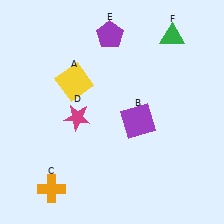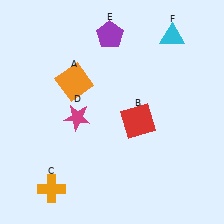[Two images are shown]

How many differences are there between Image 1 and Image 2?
There are 3 differences between the two images.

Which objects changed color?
A changed from yellow to orange. B changed from purple to red. F changed from green to cyan.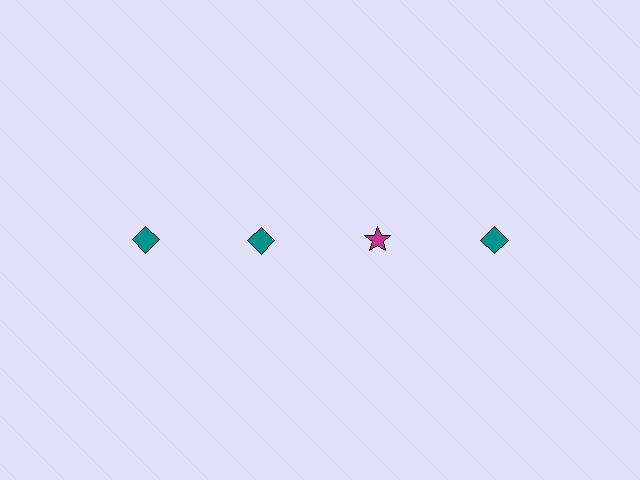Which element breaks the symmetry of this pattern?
The magenta star in the top row, center column breaks the symmetry. All other shapes are teal diamonds.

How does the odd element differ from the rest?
It differs in both color (magenta instead of teal) and shape (star instead of diamond).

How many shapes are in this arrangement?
There are 4 shapes arranged in a grid pattern.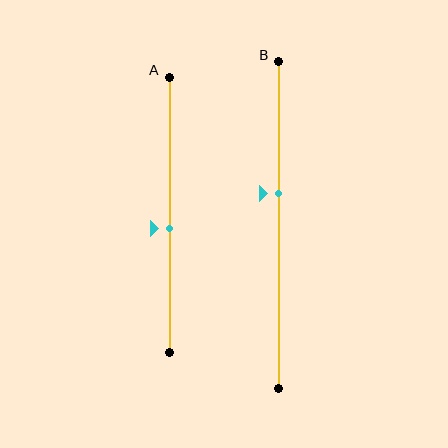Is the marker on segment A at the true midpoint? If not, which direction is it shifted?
No, the marker on segment A is shifted downward by about 5% of the segment length.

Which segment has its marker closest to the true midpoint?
Segment A has its marker closest to the true midpoint.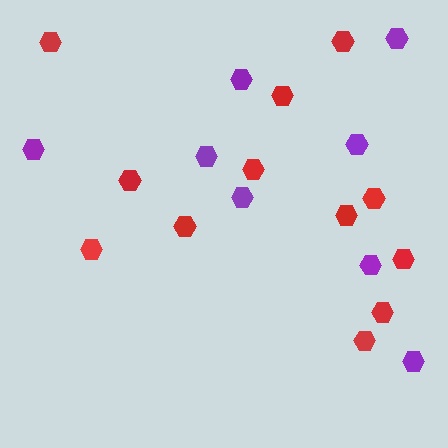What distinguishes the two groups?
There are 2 groups: one group of red hexagons (12) and one group of purple hexagons (8).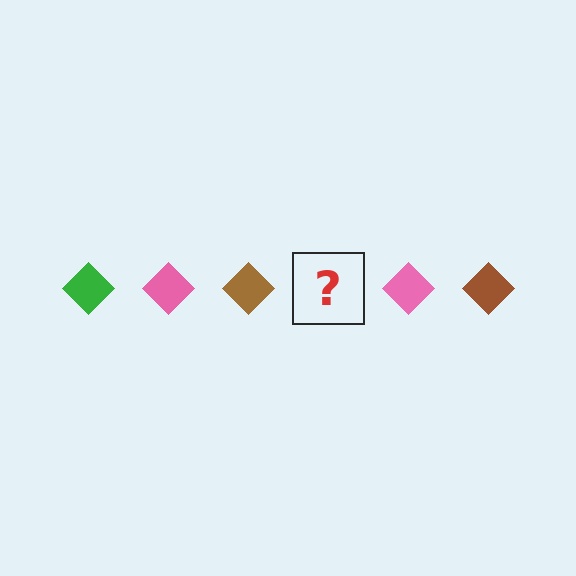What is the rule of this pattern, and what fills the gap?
The rule is that the pattern cycles through green, pink, brown diamonds. The gap should be filled with a green diamond.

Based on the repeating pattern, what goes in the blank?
The blank should be a green diamond.